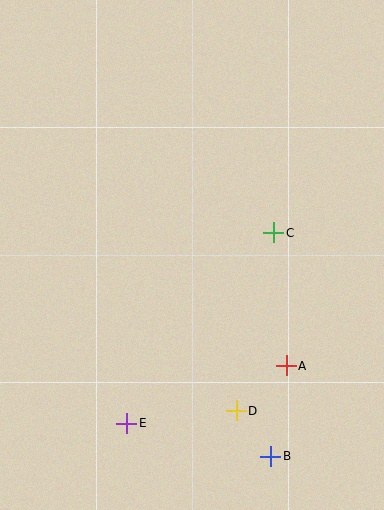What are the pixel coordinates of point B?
Point B is at (270, 456).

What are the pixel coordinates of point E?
Point E is at (127, 423).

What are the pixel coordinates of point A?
Point A is at (286, 366).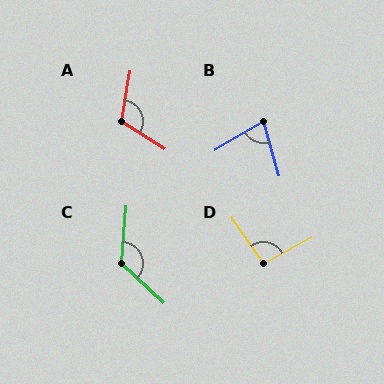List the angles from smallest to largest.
B (75°), D (96°), A (112°), C (129°).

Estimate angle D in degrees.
Approximately 96 degrees.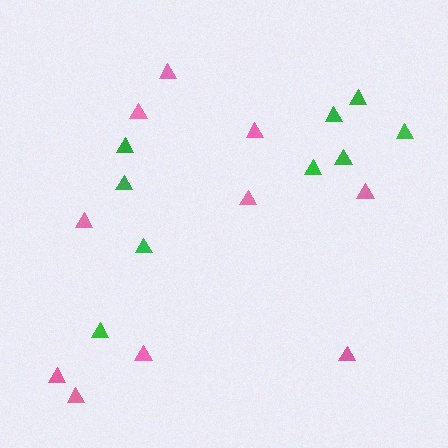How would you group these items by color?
There are 2 groups: one group of green triangles (9) and one group of pink triangles (10).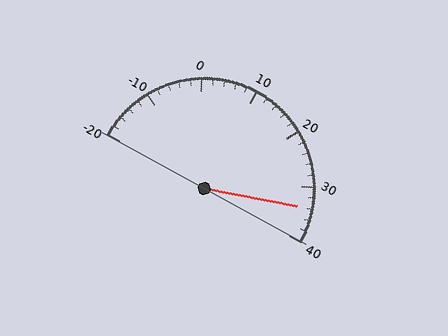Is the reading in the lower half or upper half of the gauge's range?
The reading is in the upper half of the range (-20 to 40).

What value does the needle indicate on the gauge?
The needle indicates approximately 34.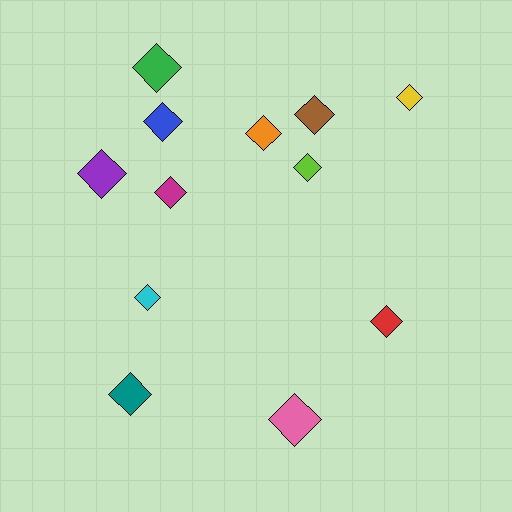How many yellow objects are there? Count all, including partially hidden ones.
There is 1 yellow object.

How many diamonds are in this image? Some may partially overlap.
There are 12 diamonds.